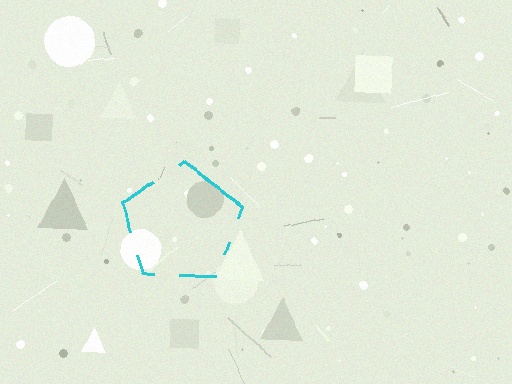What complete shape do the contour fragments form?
The contour fragments form a pentagon.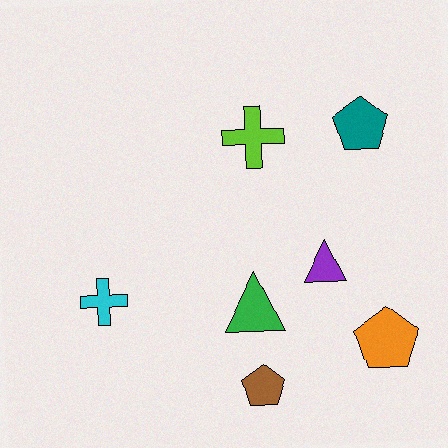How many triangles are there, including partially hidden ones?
There are 2 triangles.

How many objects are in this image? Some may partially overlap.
There are 7 objects.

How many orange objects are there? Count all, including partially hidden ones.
There is 1 orange object.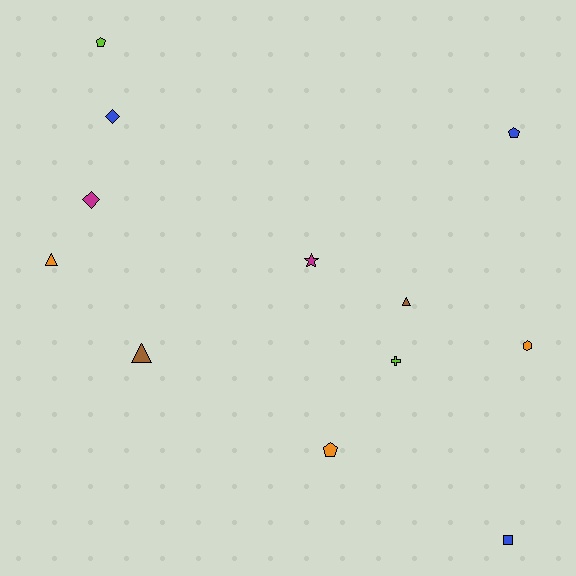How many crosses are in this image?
There is 1 cross.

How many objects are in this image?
There are 12 objects.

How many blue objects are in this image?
There are 3 blue objects.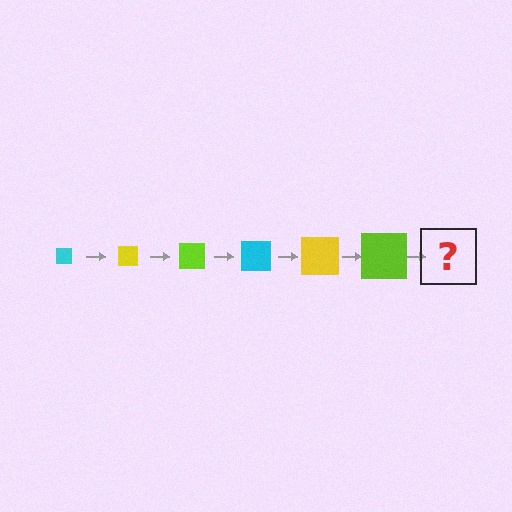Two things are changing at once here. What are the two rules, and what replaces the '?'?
The two rules are that the square grows larger each step and the color cycles through cyan, yellow, and lime. The '?' should be a cyan square, larger than the previous one.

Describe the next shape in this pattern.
It should be a cyan square, larger than the previous one.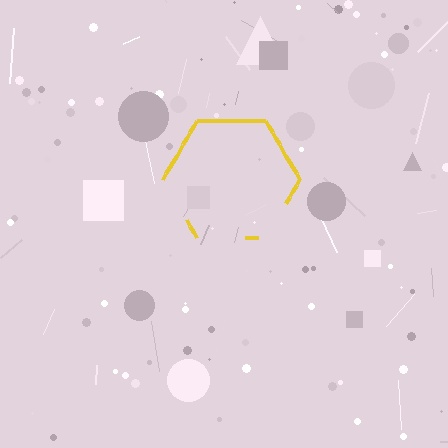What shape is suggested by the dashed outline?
The dashed outline suggests a hexagon.